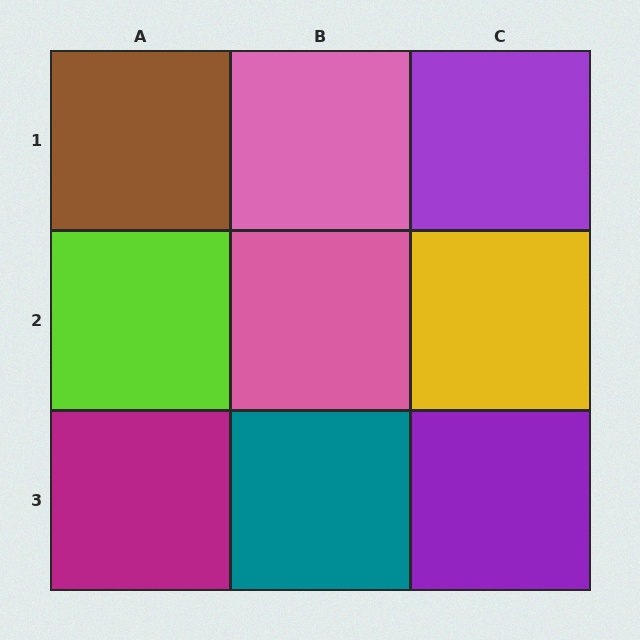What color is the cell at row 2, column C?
Yellow.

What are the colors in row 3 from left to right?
Magenta, teal, purple.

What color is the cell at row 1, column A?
Brown.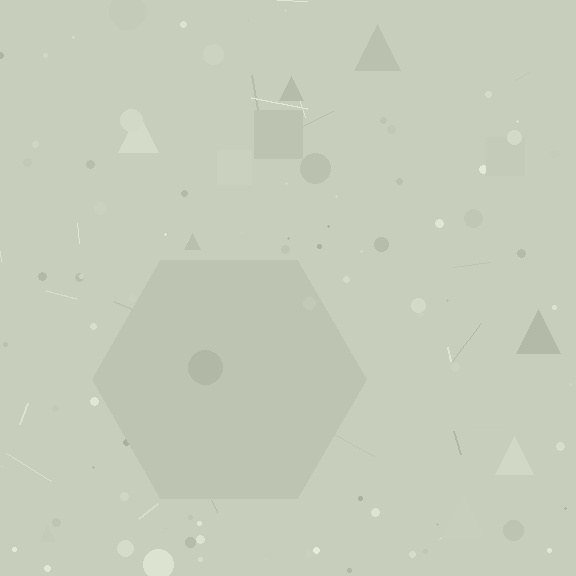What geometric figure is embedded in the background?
A hexagon is embedded in the background.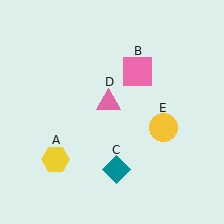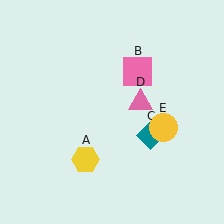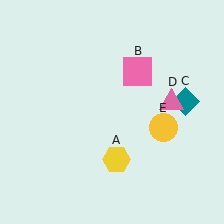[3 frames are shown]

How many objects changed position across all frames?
3 objects changed position: yellow hexagon (object A), teal diamond (object C), pink triangle (object D).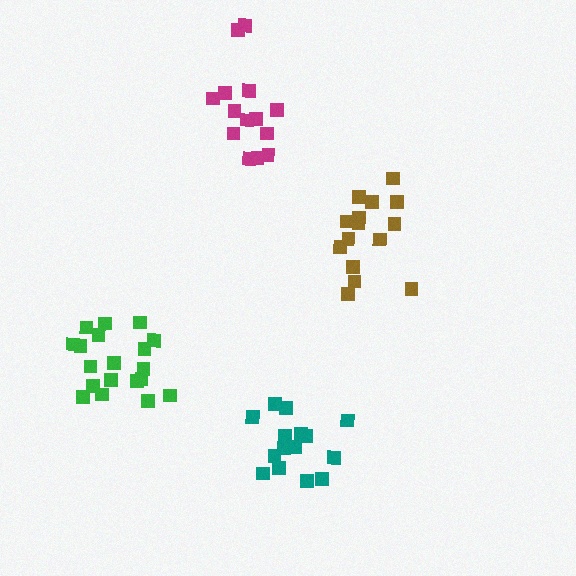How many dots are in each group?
Group 1: 19 dots, Group 2: 15 dots, Group 3: 14 dots, Group 4: 15 dots (63 total).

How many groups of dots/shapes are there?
There are 4 groups.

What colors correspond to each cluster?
The clusters are colored: green, teal, magenta, brown.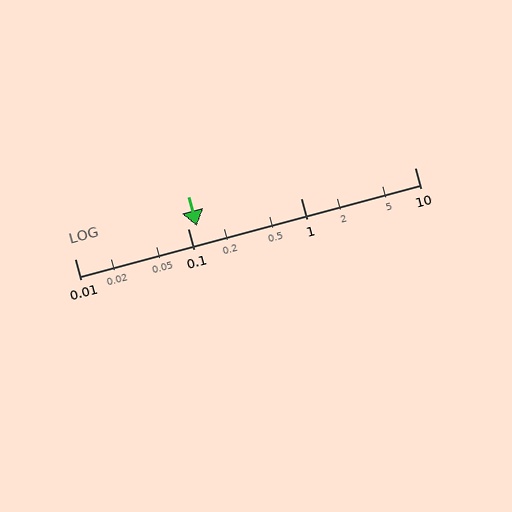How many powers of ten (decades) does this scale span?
The scale spans 3 decades, from 0.01 to 10.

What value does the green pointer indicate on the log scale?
The pointer indicates approximately 0.12.